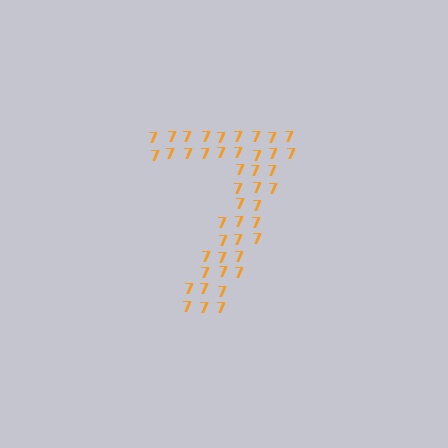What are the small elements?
The small elements are digit 7's.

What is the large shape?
The large shape is the digit 7.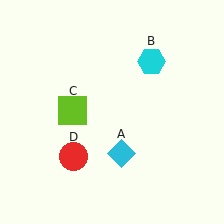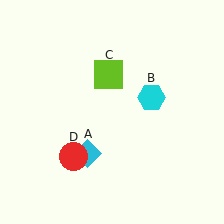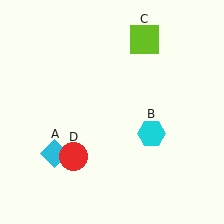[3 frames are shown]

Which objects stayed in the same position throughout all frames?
Red circle (object D) remained stationary.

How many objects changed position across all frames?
3 objects changed position: cyan diamond (object A), cyan hexagon (object B), lime square (object C).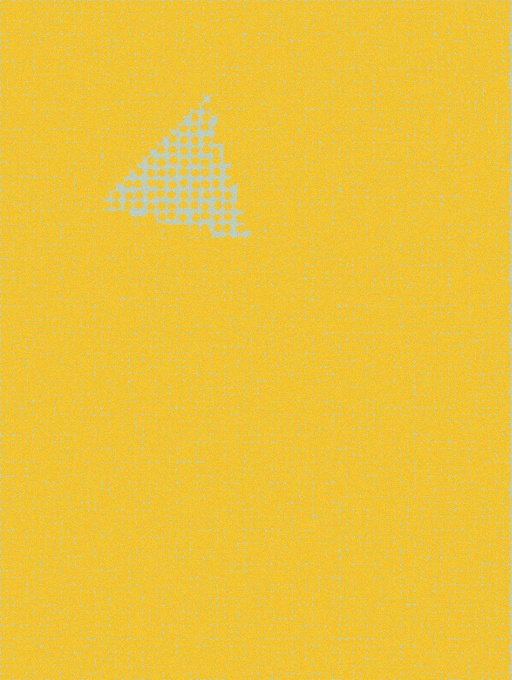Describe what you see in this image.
The image contains small yellow elements arranged at two different densities. A triangle-shaped region is visible where the elements are less densely packed than the surrounding area.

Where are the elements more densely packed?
The elements are more densely packed outside the triangle boundary.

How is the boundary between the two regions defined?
The boundary is defined by a change in element density (approximately 2.7x ratio). All elements are the same color, size, and shape.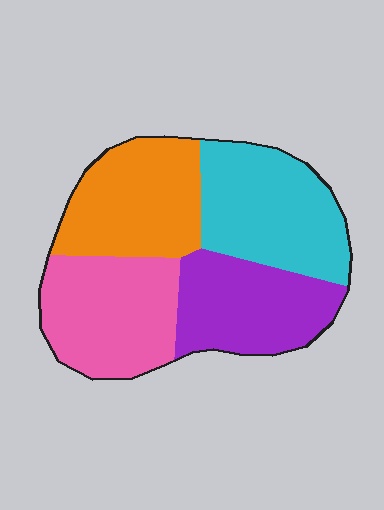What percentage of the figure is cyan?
Cyan covers around 25% of the figure.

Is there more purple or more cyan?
Cyan.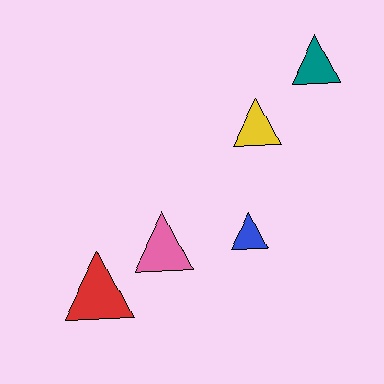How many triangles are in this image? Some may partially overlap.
There are 5 triangles.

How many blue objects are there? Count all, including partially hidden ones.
There is 1 blue object.